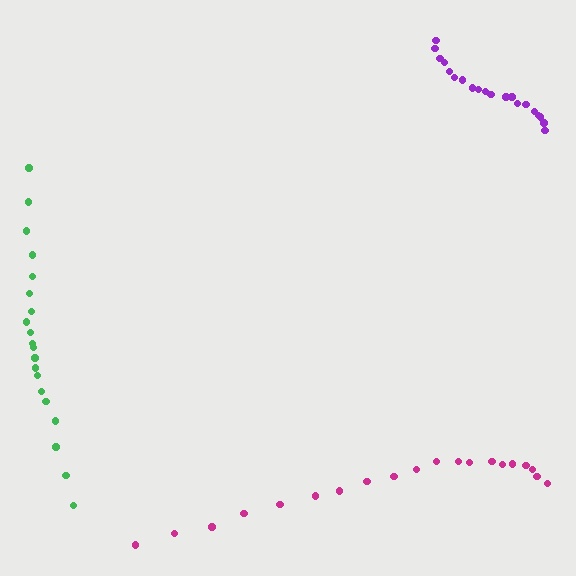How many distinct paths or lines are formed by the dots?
There are 3 distinct paths.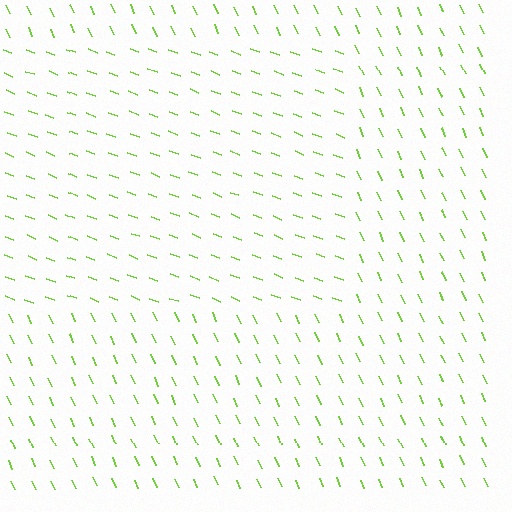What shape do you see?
I see a rectangle.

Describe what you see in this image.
The image is filled with small lime line segments. A rectangle region in the image has lines oriented differently from the surrounding lines, creating a visible texture boundary.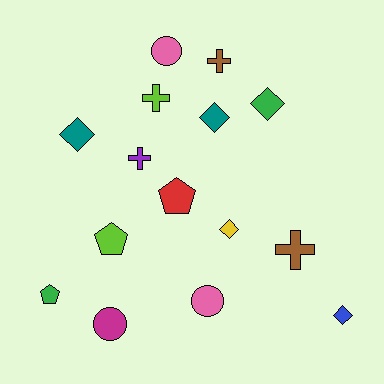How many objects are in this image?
There are 15 objects.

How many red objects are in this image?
There is 1 red object.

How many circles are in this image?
There are 3 circles.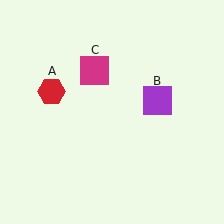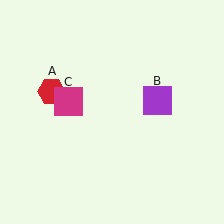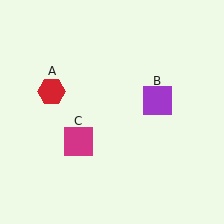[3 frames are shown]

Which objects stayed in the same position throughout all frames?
Red hexagon (object A) and purple square (object B) remained stationary.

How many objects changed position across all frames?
1 object changed position: magenta square (object C).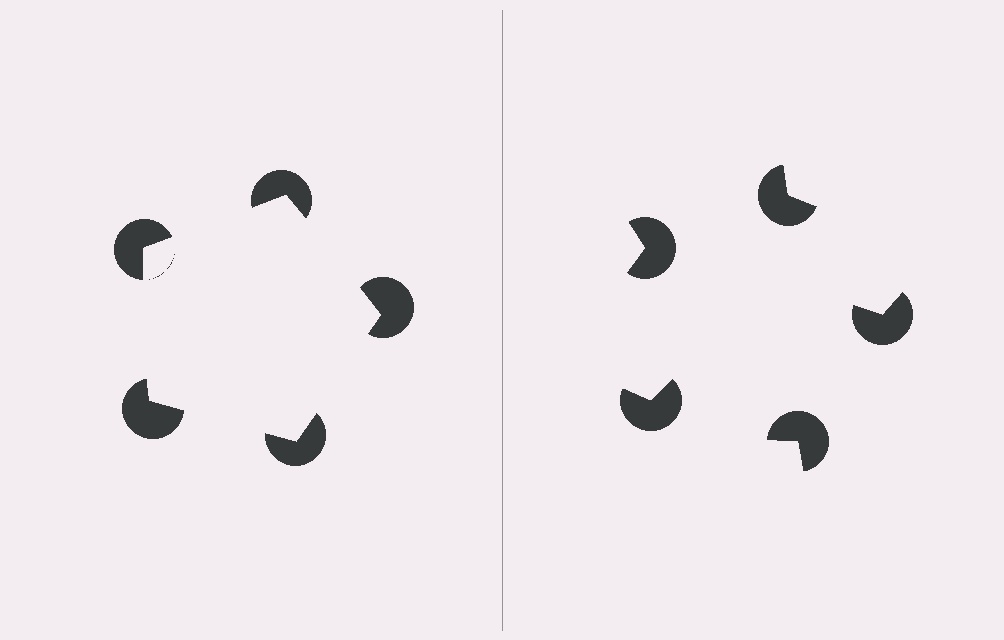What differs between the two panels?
The pac-man discs are positioned identically on both sides; only the wedge orientations differ. On the left they align to a pentagon; on the right they are misaligned.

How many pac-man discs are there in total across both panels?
10 — 5 on each side.